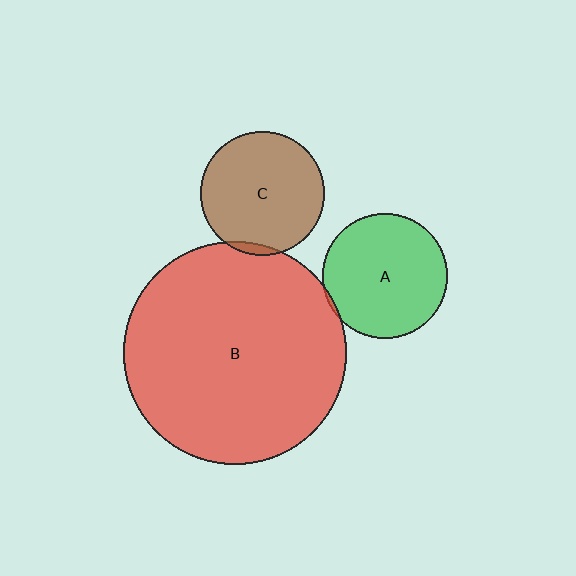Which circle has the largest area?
Circle B (red).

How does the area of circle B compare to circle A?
Approximately 3.2 times.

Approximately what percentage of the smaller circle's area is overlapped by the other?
Approximately 5%.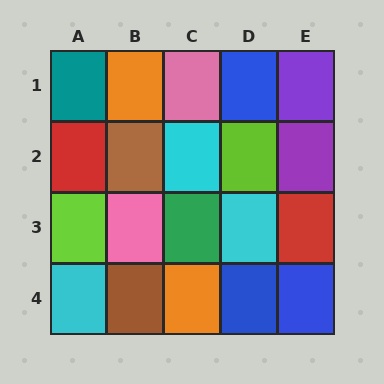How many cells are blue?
3 cells are blue.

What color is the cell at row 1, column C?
Pink.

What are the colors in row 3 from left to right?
Lime, pink, green, cyan, red.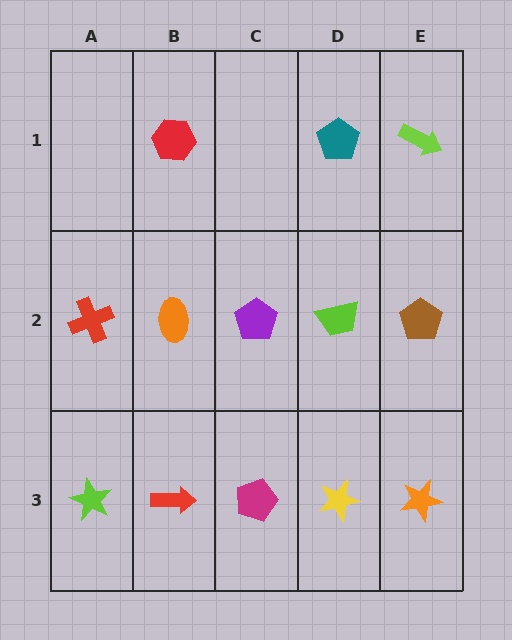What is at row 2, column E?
A brown pentagon.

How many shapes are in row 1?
3 shapes.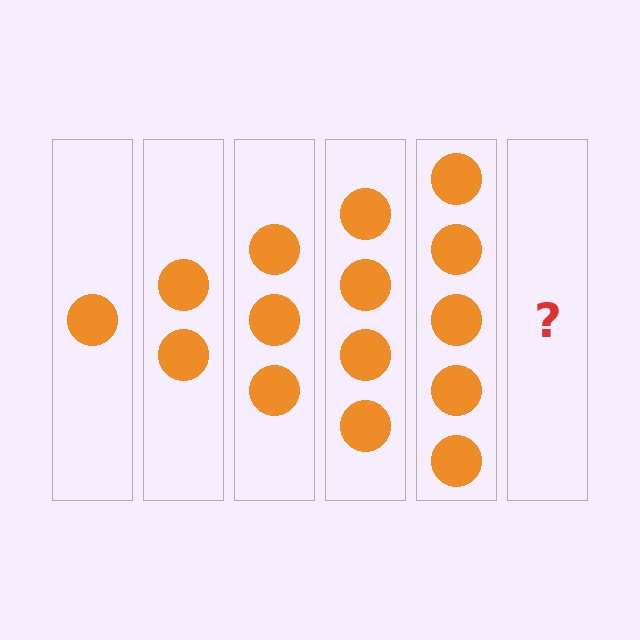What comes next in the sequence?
The next element should be 6 circles.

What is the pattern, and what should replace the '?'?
The pattern is that each step adds one more circle. The '?' should be 6 circles.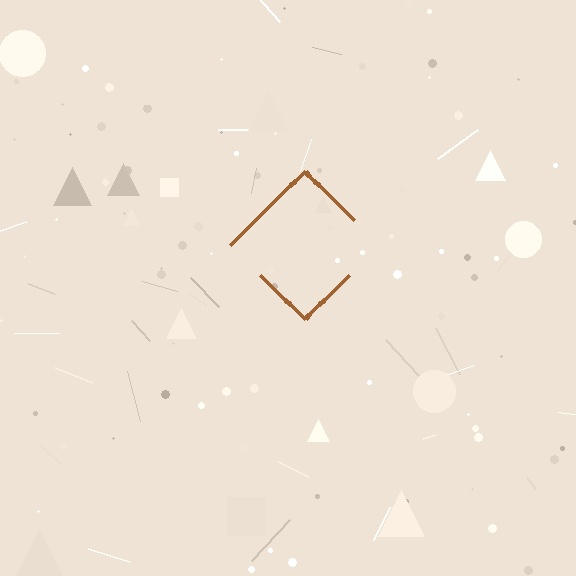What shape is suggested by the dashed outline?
The dashed outline suggests a diamond.